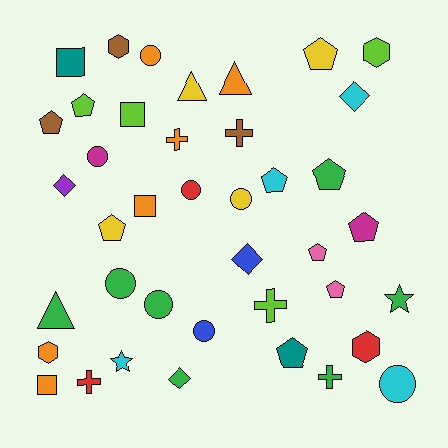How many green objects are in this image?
There are 7 green objects.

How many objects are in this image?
There are 40 objects.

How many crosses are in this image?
There are 5 crosses.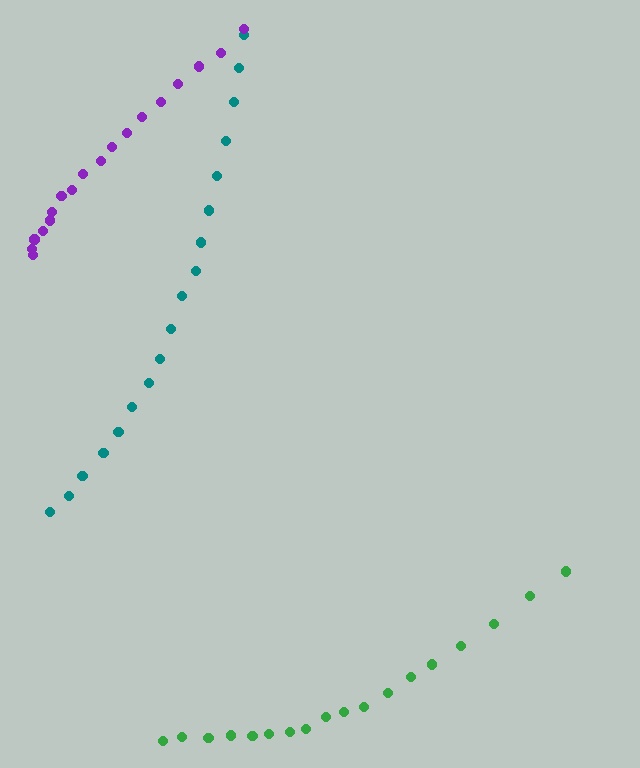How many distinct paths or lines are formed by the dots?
There are 3 distinct paths.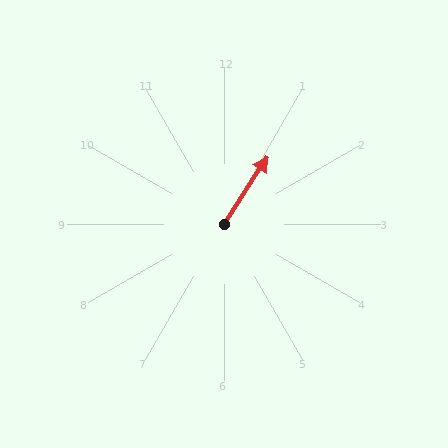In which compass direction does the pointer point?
Northeast.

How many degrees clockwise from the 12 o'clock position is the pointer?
Approximately 33 degrees.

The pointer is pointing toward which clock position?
Roughly 1 o'clock.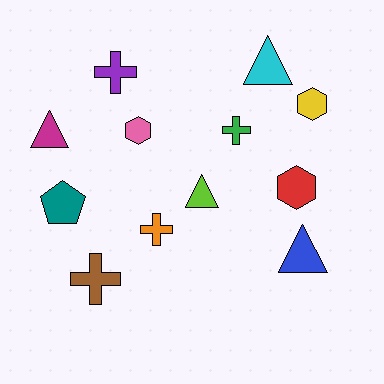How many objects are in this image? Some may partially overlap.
There are 12 objects.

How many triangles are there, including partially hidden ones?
There are 4 triangles.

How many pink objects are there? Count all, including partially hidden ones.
There is 1 pink object.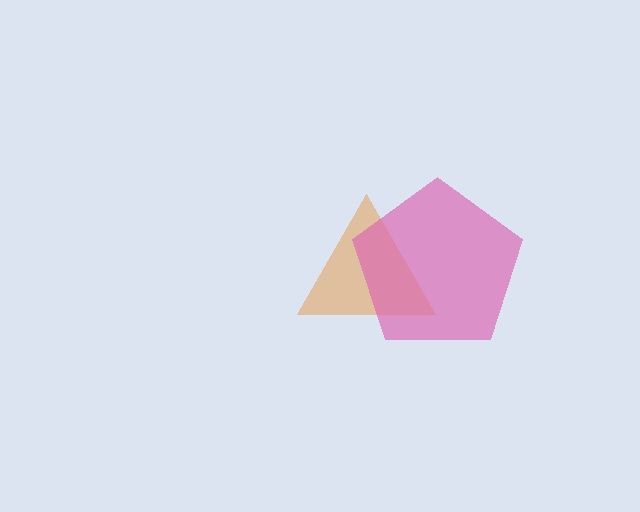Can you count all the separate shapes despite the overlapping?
Yes, there are 2 separate shapes.